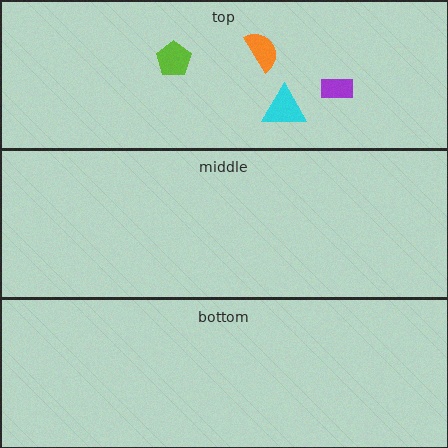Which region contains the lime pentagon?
The top region.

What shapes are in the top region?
The orange semicircle, the cyan triangle, the purple rectangle, the lime pentagon.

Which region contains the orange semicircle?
The top region.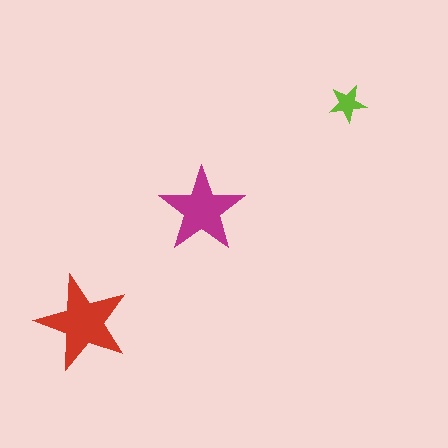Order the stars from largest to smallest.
the red one, the magenta one, the lime one.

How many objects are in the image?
There are 3 objects in the image.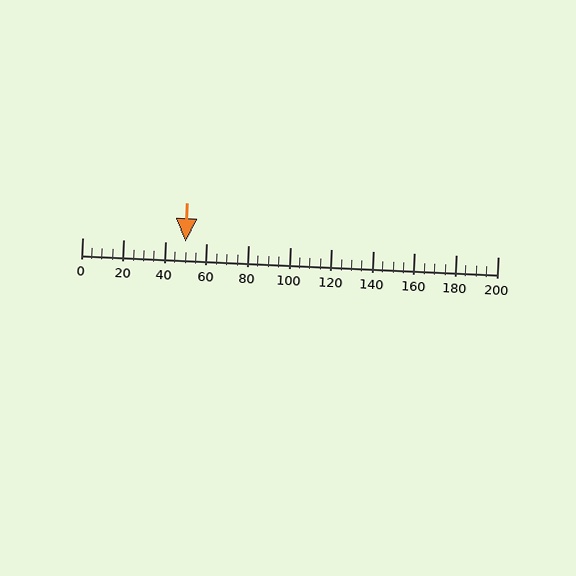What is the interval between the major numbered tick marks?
The major tick marks are spaced 20 units apart.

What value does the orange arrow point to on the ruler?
The orange arrow points to approximately 50.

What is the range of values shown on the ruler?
The ruler shows values from 0 to 200.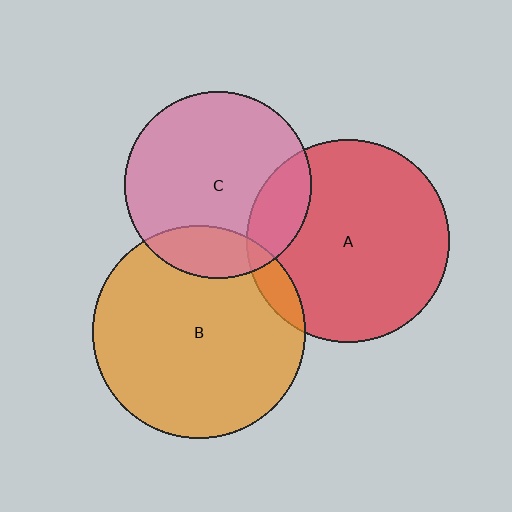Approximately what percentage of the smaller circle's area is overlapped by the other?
Approximately 20%.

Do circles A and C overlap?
Yes.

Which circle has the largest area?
Circle B (orange).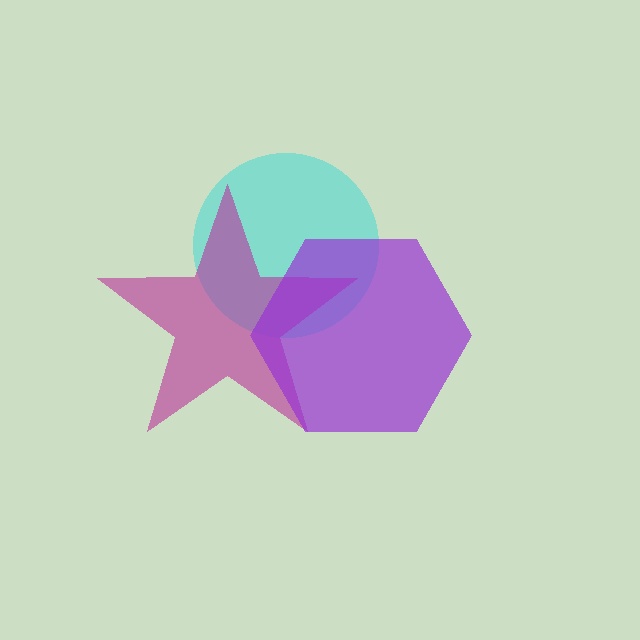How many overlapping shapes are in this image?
There are 3 overlapping shapes in the image.